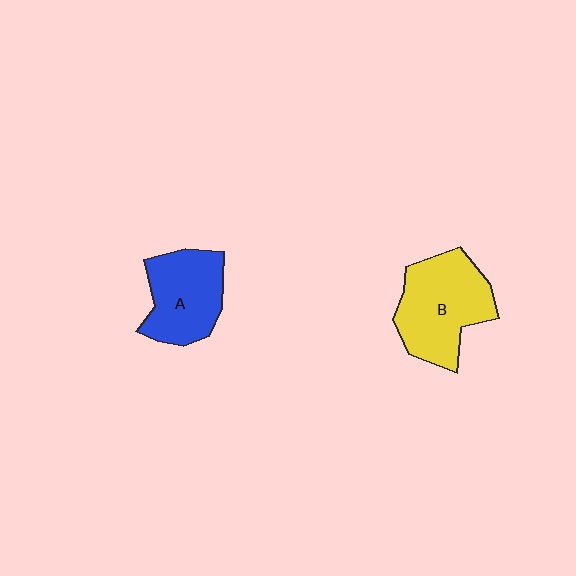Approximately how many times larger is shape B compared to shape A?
Approximately 1.2 times.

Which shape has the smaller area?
Shape A (blue).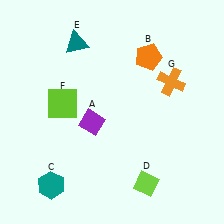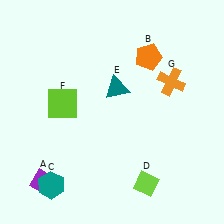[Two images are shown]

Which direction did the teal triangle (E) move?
The teal triangle (E) moved down.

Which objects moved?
The objects that moved are: the purple diamond (A), the teal triangle (E).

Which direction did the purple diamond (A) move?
The purple diamond (A) moved down.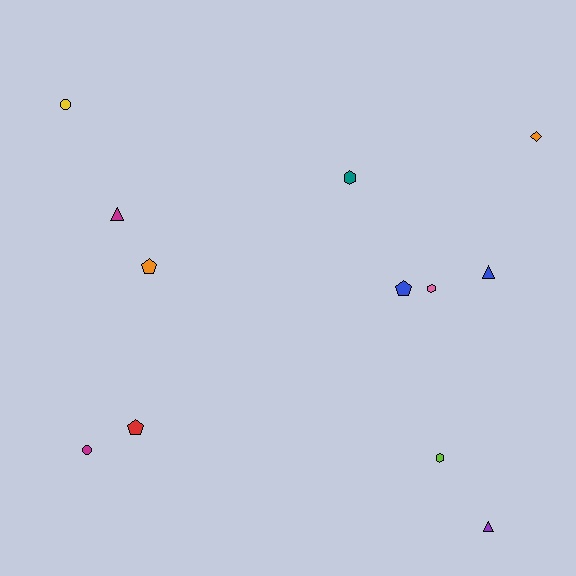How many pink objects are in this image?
There is 1 pink object.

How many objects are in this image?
There are 12 objects.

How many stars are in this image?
There are no stars.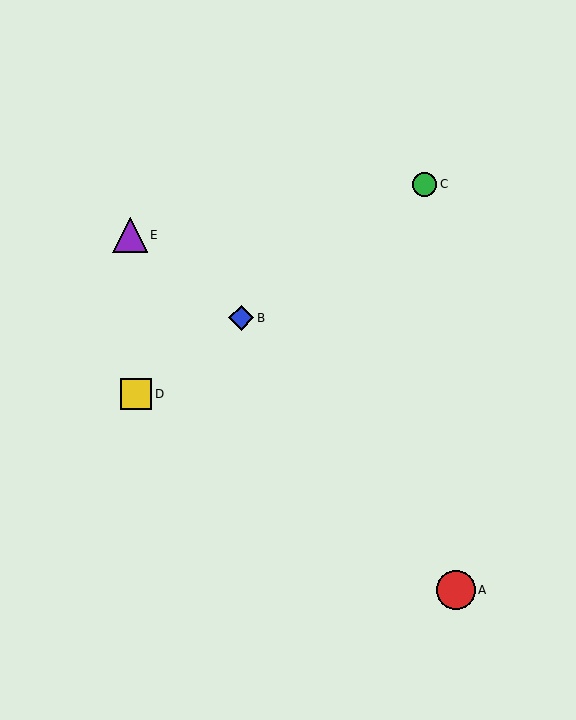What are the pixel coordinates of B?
Object B is at (241, 318).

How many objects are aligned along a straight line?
3 objects (B, C, D) are aligned along a straight line.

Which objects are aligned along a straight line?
Objects B, C, D are aligned along a straight line.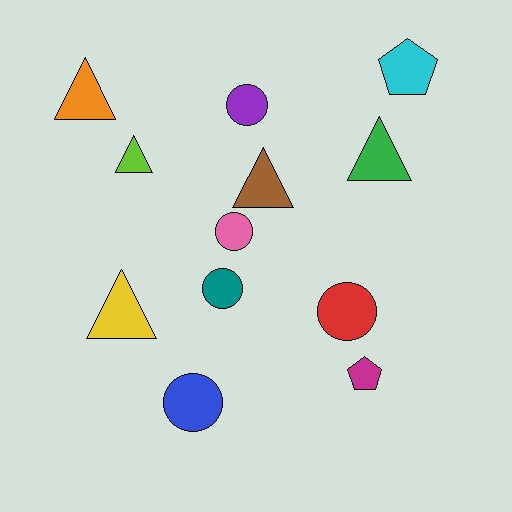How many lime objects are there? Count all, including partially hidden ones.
There is 1 lime object.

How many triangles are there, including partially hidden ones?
There are 5 triangles.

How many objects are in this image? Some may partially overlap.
There are 12 objects.